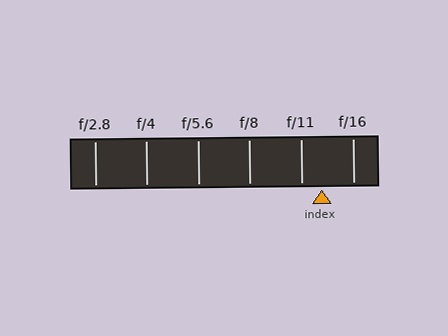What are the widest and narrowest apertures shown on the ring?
The widest aperture shown is f/2.8 and the narrowest is f/16.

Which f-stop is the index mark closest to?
The index mark is closest to f/11.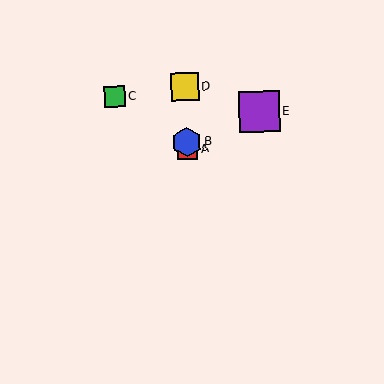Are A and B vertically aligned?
Yes, both are at x≈187.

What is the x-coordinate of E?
Object E is at x≈259.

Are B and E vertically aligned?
No, B is at x≈187 and E is at x≈259.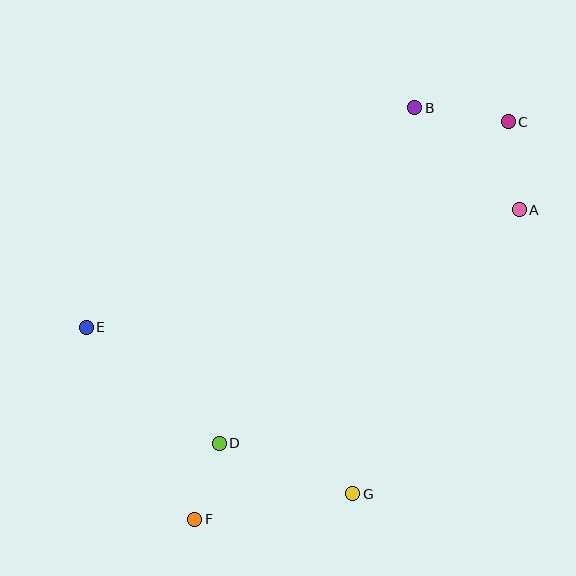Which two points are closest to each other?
Points D and F are closest to each other.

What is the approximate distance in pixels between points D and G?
The distance between D and G is approximately 142 pixels.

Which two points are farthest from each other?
Points C and F are farthest from each other.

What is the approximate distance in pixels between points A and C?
The distance between A and C is approximately 89 pixels.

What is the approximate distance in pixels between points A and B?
The distance between A and B is approximately 146 pixels.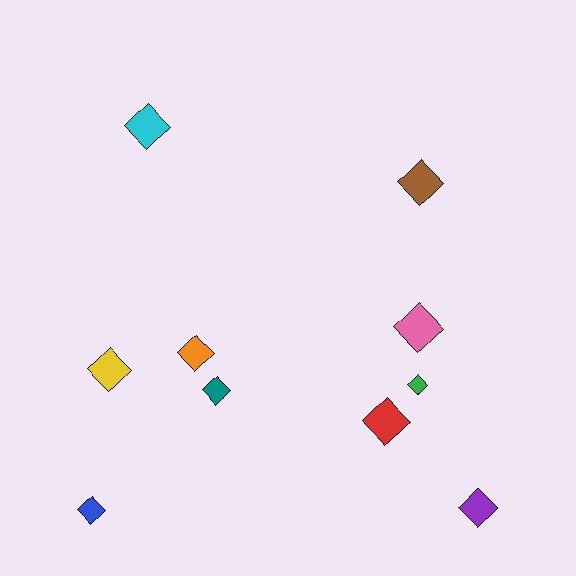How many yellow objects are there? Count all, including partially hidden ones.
There is 1 yellow object.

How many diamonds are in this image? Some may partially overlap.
There are 10 diamonds.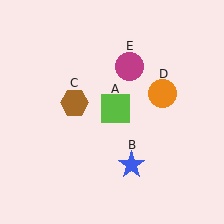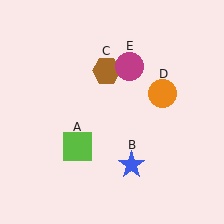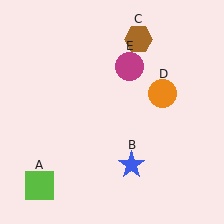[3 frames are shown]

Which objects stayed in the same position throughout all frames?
Blue star (object B) and orange circle (object D) and magenta circle (object E) remained stationary.